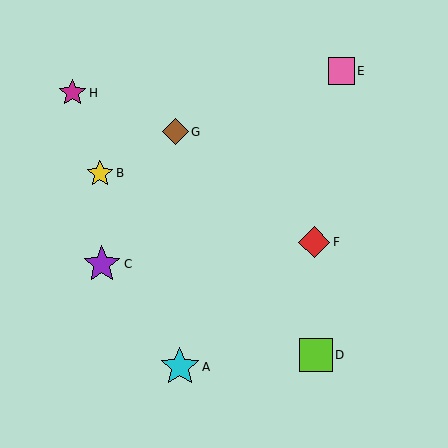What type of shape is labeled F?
Shape F is a red diamond.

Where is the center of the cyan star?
The center of the cyan star is at (180, 367).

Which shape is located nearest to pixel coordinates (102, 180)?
The yellow star (labeled B) at (100, 173) is nearest to that location.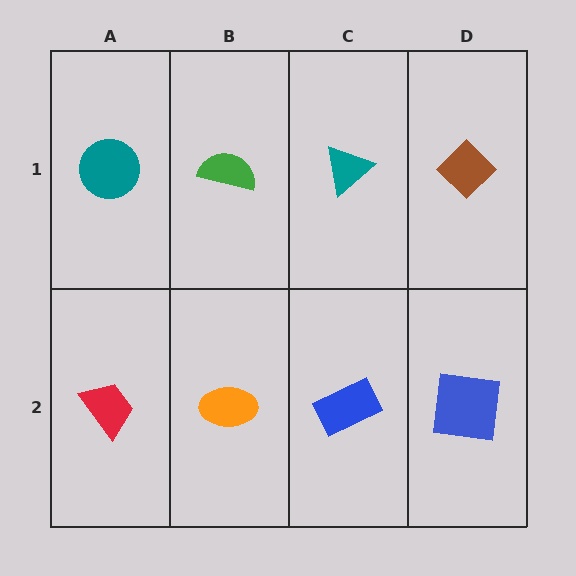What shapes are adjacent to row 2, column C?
A teal triangle (row 1, column C), an orange ellipse (row 2, column B), a blue square (row 2, column D).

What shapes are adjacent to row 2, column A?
A teal circle (row 1, column A), an orange ellipse (row 2, column B).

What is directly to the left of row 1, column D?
A teal triangle.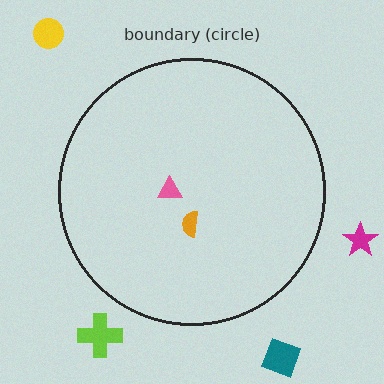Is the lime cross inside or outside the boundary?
Outside.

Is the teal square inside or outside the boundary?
Outside.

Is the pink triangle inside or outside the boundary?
Inside.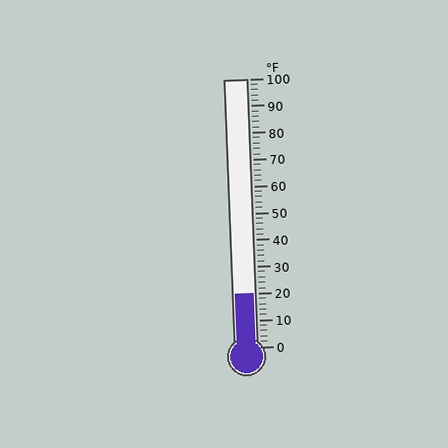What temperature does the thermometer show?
The thermometer shows approximately 20°F.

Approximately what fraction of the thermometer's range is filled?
The thermometer is filled to approximately 20% of its range.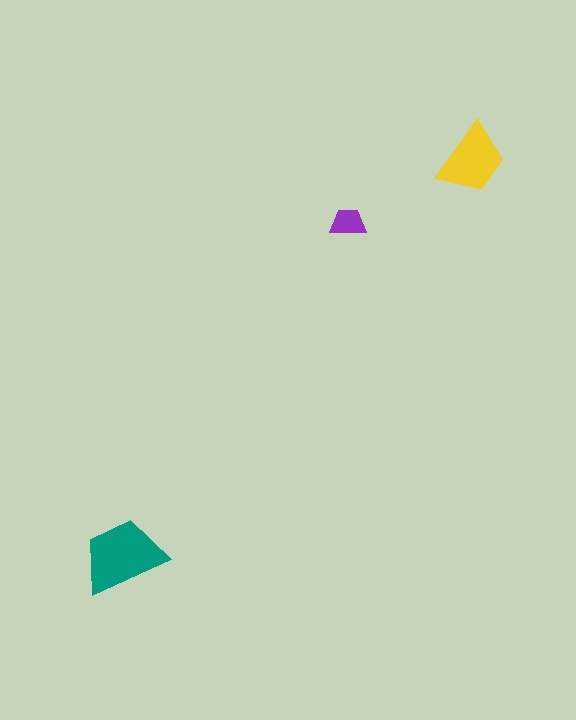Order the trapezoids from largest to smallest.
the teal one, the yellow one, the purple one.